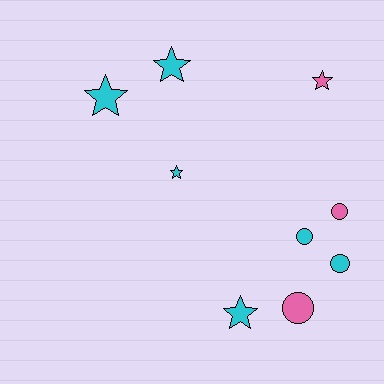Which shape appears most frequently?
Star, with 5 objects.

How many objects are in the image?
There are 9 objects.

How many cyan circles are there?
There are 2 cyan circles.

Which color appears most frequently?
Cyan, with 6 objects.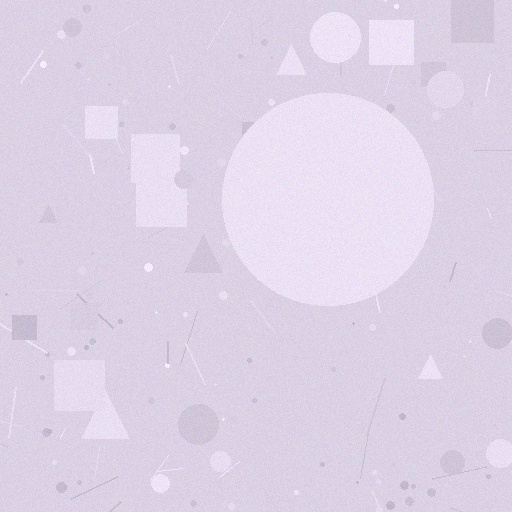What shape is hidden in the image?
A circle is hidden in the image.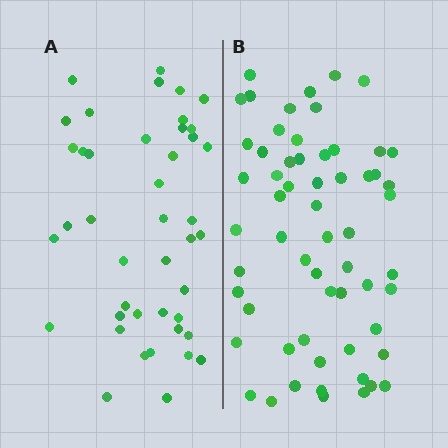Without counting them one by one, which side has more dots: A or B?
Region B (the right region) has more dots.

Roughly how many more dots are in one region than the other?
Region B has approximately 15 more dots than region A.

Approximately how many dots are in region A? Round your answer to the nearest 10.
About 40 dots. (The exact count is 43, which rounds to 40.)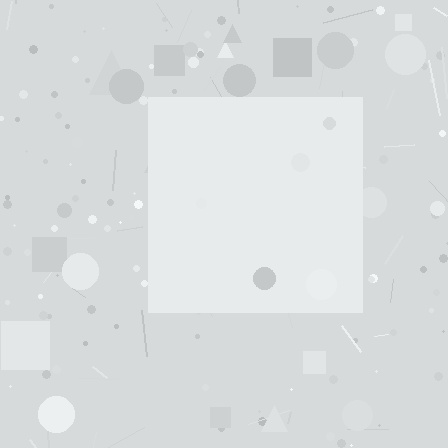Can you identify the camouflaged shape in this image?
The camouflaged shape is a square.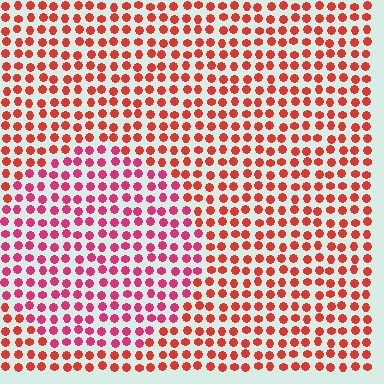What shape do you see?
I see a circle.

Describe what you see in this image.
The image is filled with small red elements in a uniform arrangement. A circle-shaped region is visible where the elements are tinted to a slightly different hue, forming a subtle color boundary.